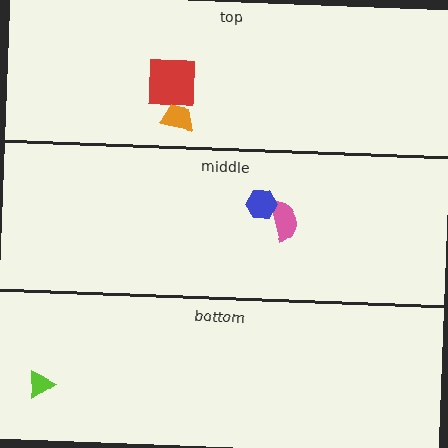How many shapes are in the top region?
2.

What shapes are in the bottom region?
The lime triangle.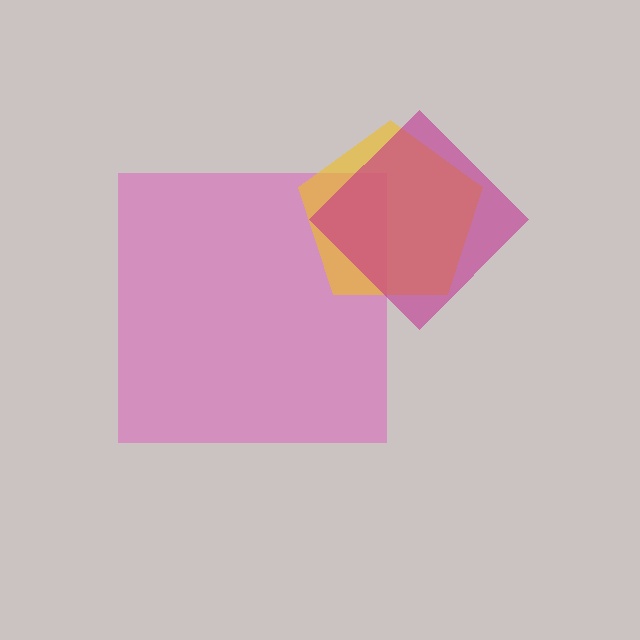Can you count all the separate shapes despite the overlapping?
Yes, there are 3 separate shapes.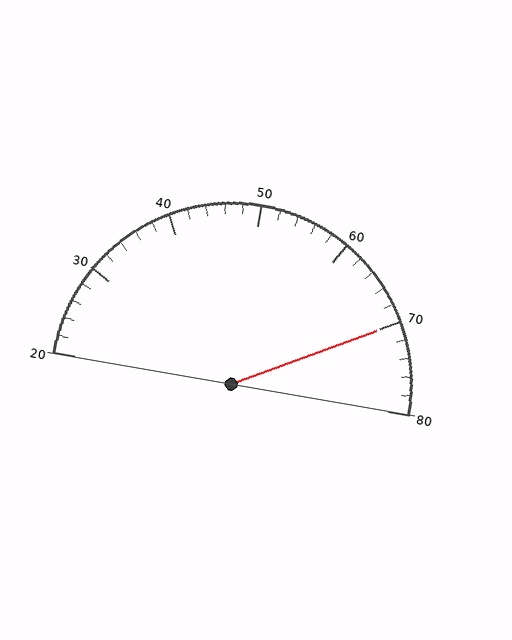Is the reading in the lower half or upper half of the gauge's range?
The reading is in the upper half of the range (20 to 80).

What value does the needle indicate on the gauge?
The needle indicates approximately 70.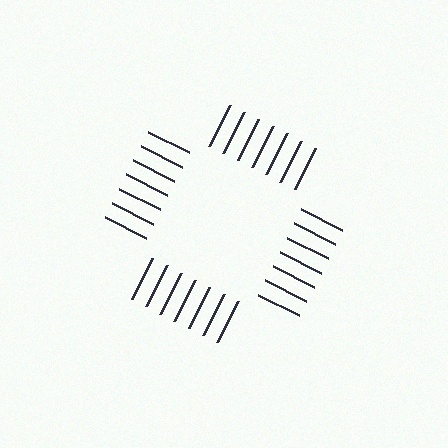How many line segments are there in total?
28 — 7 along each of the 4 edges.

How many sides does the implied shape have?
4 sides — the line-ends trace a square.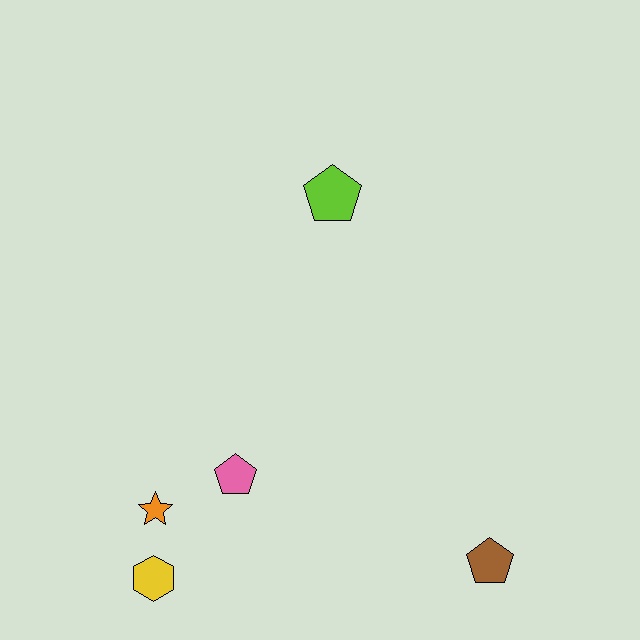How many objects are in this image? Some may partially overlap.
There are 5 objects.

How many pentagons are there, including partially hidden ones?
There are 3 pentagons.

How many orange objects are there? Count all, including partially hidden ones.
There is 1 orange object.